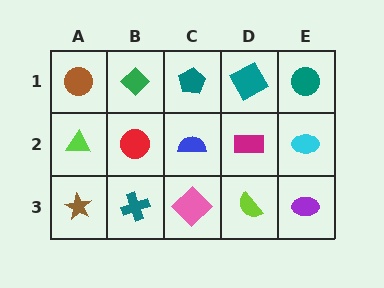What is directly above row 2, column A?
A brown circle.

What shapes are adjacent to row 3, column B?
A red circle (row 2, column B), a brown star (row 3, column A), a pink diamond (row 3, column C).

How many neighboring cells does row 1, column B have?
3.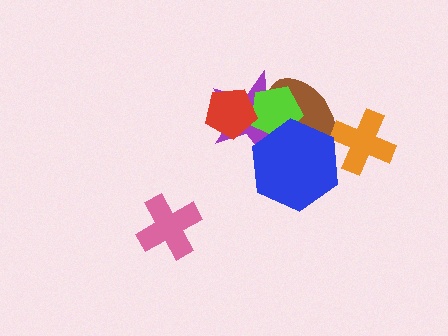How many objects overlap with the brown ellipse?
4 objects overlap with the brown ellipse.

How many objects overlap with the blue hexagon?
3 objects overlap with the blue hexagon.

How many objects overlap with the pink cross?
0 objects overlap with the pink cross.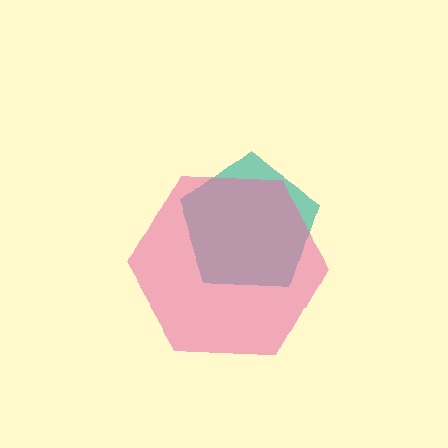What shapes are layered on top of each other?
The layered shapes are: a teal pentagon, a pink hexagon.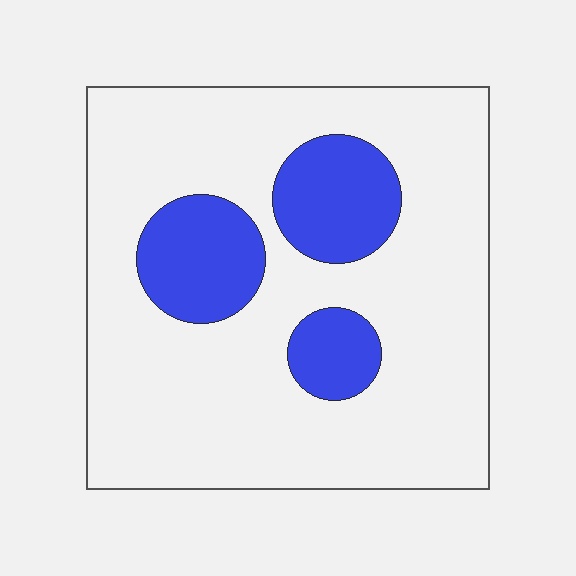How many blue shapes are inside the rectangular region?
3.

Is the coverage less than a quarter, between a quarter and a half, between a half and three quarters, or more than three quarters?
Less than a quarter.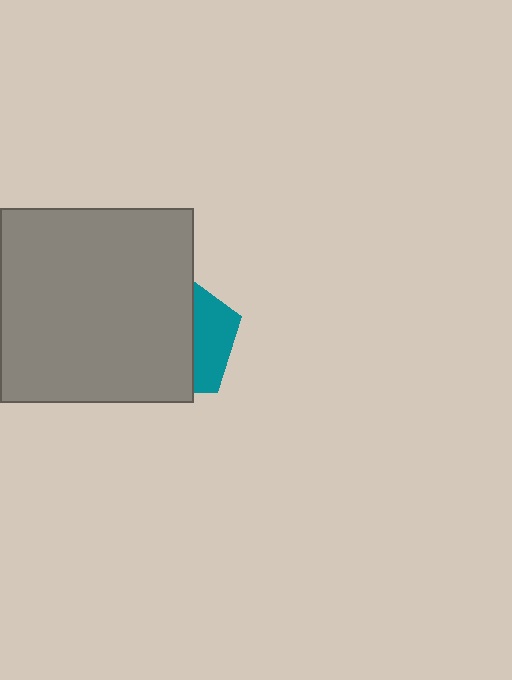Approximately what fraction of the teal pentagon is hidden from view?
Roughly 67% of the teal pentagon is hidden behind the gray square.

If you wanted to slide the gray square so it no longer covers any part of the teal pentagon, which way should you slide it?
Slide it left — that is the most direct way to separate the two shapes.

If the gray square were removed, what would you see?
You would see the complete teal pentagon.